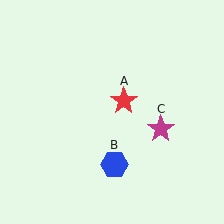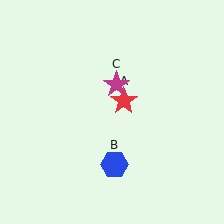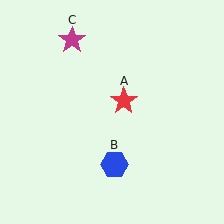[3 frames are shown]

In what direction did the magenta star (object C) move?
The magenta star (object C) moved up and to the left.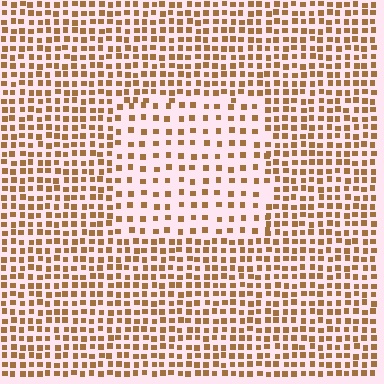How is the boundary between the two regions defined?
The boundary is defined by a change in element density (approximately 2.0x ratio). All elements are the same color, size, and shape.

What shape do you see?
I see a rectangle.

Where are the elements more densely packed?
The elements are more densely packed outside the rectangle boundary.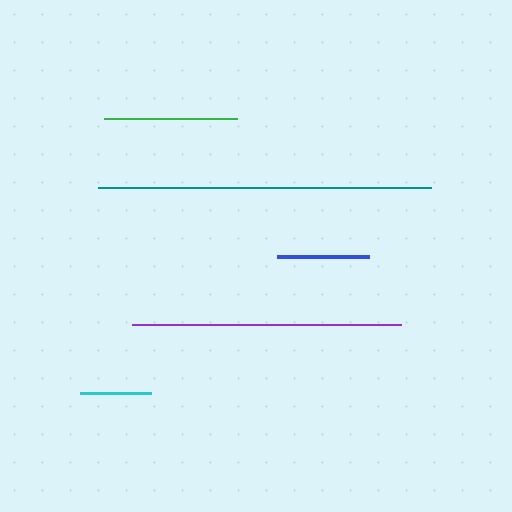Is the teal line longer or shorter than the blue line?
The teal line is longer than the blue line.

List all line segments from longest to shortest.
From longest to shortest: teal, purple, green, blue, cyan.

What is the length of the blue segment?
The blue segment is approximately 93 pixels long.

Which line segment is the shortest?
The cyan line is the shortest at approximately 70 pixels.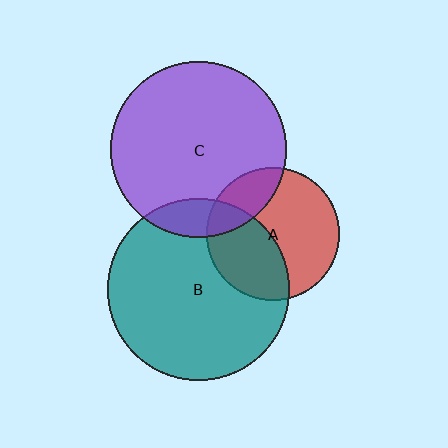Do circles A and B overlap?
Yes.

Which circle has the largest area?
Circle B (teal).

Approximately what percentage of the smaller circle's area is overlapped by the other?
Approximately 40%.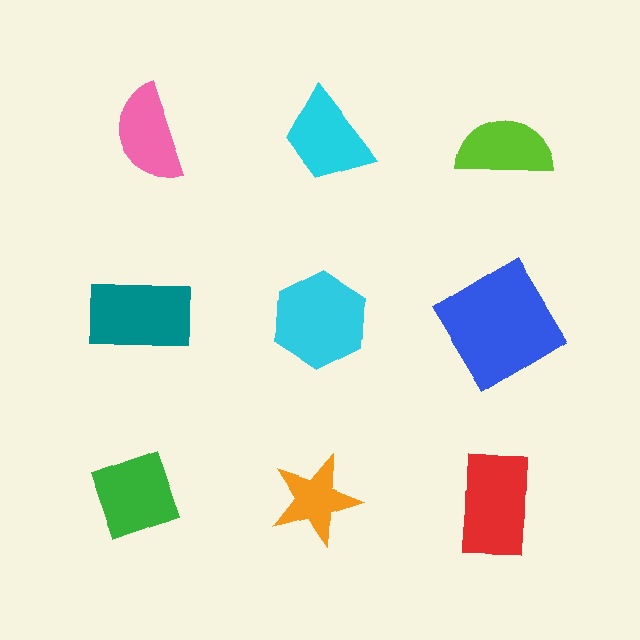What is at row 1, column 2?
A cyan trapezoid.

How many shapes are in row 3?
3 shapes.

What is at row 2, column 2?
A cyan hexagon.